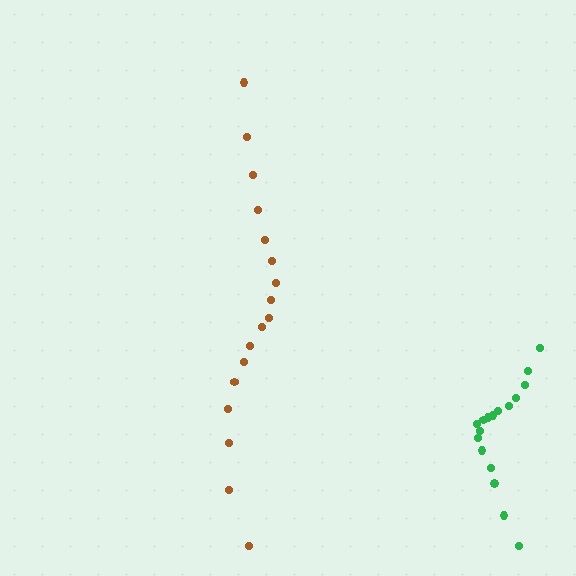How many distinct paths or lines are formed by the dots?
There are 2 distinct paths.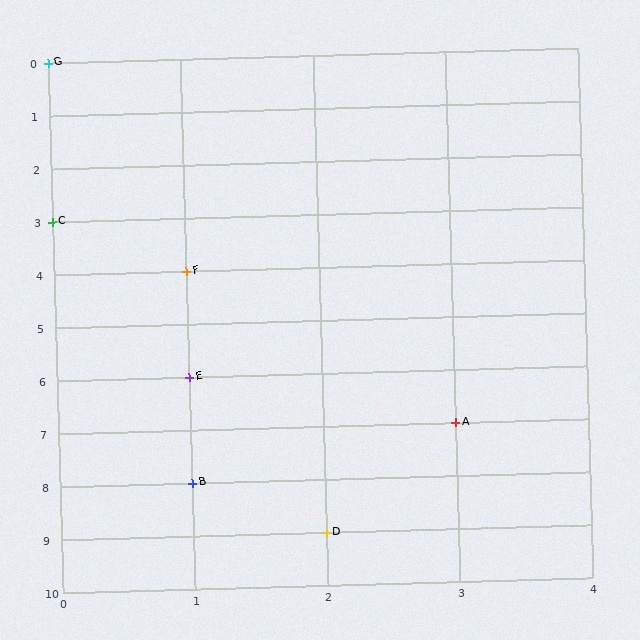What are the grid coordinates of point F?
Point F is at grid coordinates (1, 4).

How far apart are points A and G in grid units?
Points A and G are 3 columns and 7 rows apart (about 7.6 grid units diagonally).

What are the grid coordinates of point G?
Point G is at grid coordinates (0, 0).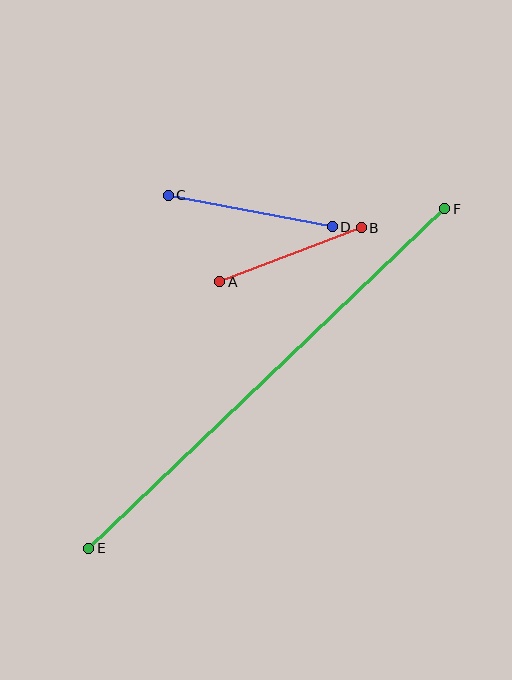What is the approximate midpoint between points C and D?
The midpoint is at approximately (250, 211) pixels.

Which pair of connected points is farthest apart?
Points E and F are farthest apart.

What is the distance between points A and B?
The distance is approximately 151 pixels.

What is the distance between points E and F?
The distance is approximately 492 pixels.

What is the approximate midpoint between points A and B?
The midpoint is at approximately (290, 255) pixels.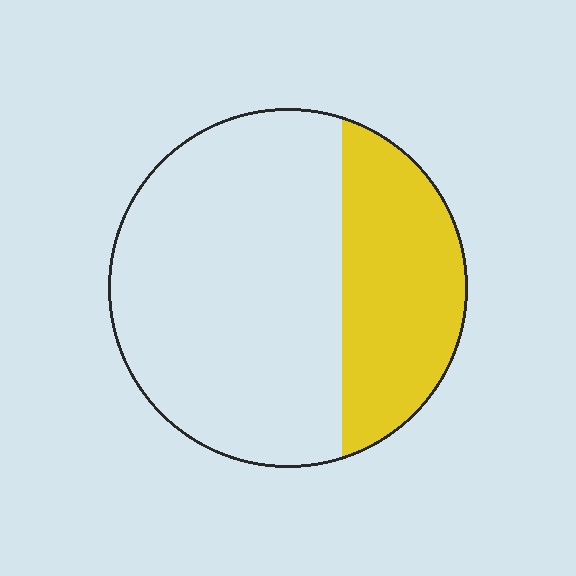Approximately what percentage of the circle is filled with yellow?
Approximately 30%.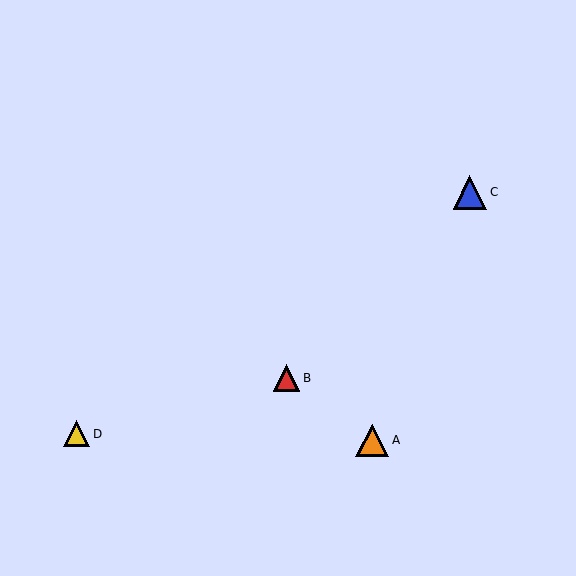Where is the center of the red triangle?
The center of the red triangle is at (287, 378).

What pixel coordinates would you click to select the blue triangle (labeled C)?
Click at (470, 192) to select the blue triangle C.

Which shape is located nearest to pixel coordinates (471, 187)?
The blue triangle (labeled C) at (470, 192) is nearest to that location.